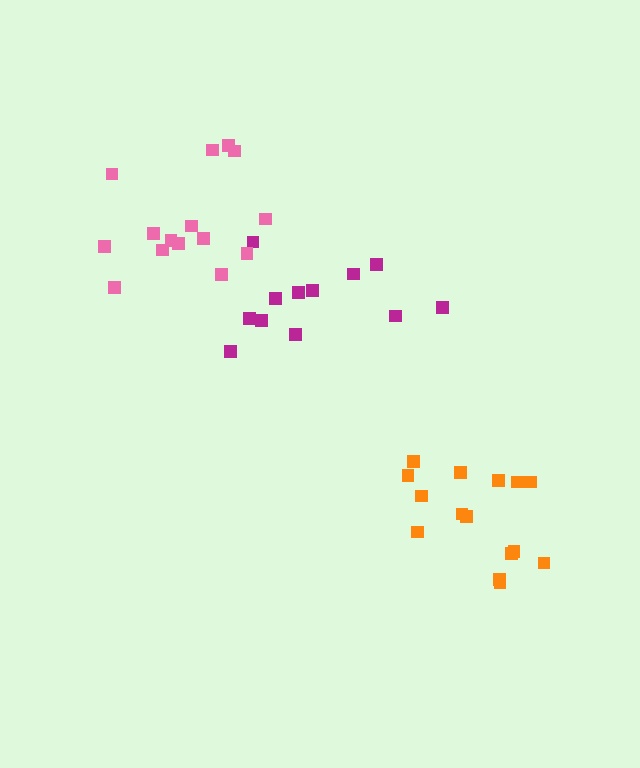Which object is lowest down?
The orange cluster is bottommost.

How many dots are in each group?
Group 1: 12 dots, Group 2: 15 dots, Group 3: 15 dots (42 total).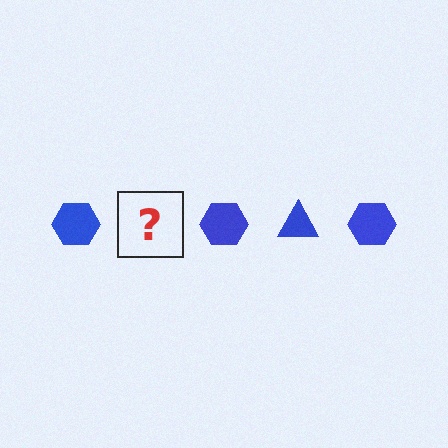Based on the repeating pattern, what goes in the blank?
The blank should be a blue triangle.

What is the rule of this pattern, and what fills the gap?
The rule is that the pattern cycles through hexagon, triangle shapes in blue. The gap should be filled with a blue triangle.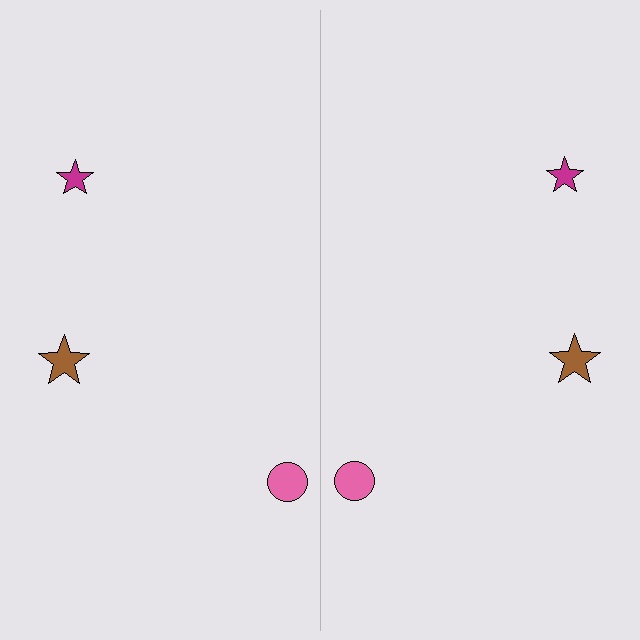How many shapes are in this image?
There are 6 shapes in this image.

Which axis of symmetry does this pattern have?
The pattern has a vertical axis of symmetry running through the center of the image.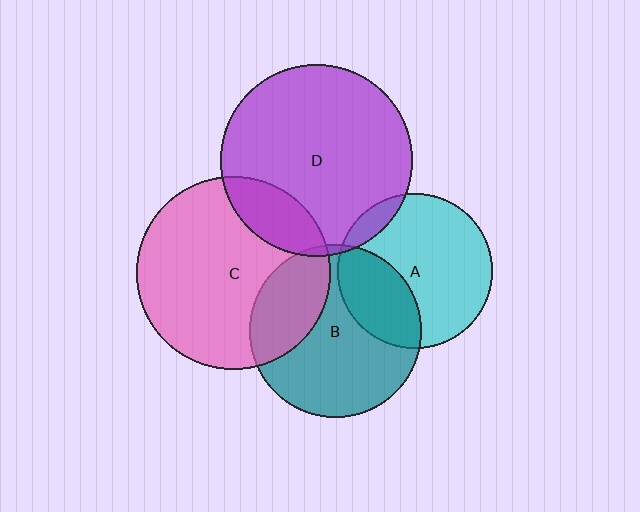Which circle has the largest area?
Circle C (pink).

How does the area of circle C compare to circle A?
Approximately 1.6 times.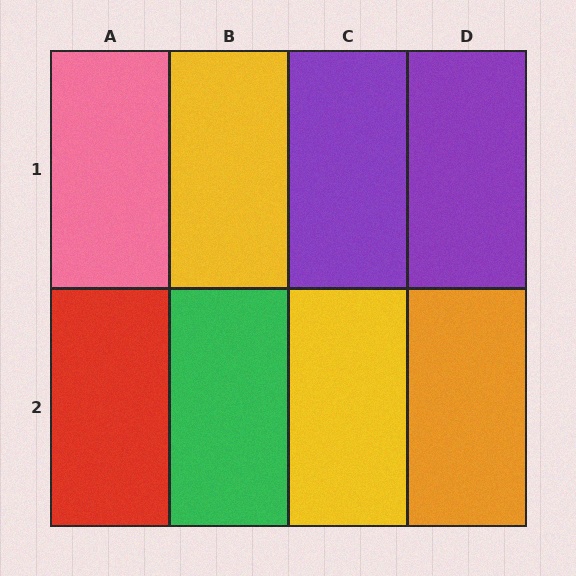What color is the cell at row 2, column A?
Red.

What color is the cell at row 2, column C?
Yellow.